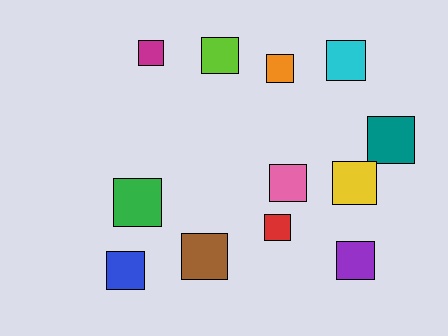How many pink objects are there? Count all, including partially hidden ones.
There is 1 pink object.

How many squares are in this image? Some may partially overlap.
There are 12 squares.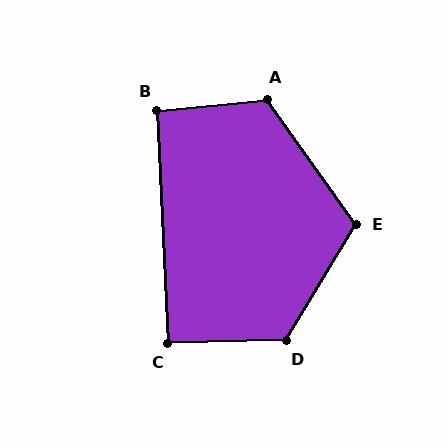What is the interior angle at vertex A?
Approximately 119 degrees (obtuse).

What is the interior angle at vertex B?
Approximately 93 degrees (approximately right).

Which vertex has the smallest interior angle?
C, at approximately 91 degrees.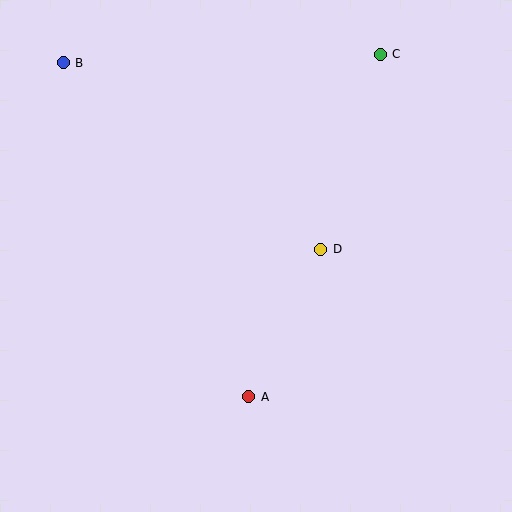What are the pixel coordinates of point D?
Point D is at (321, 249).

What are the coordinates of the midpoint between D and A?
The midpoint between D and A is at (285, 323).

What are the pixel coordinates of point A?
Point A is at (249, 397).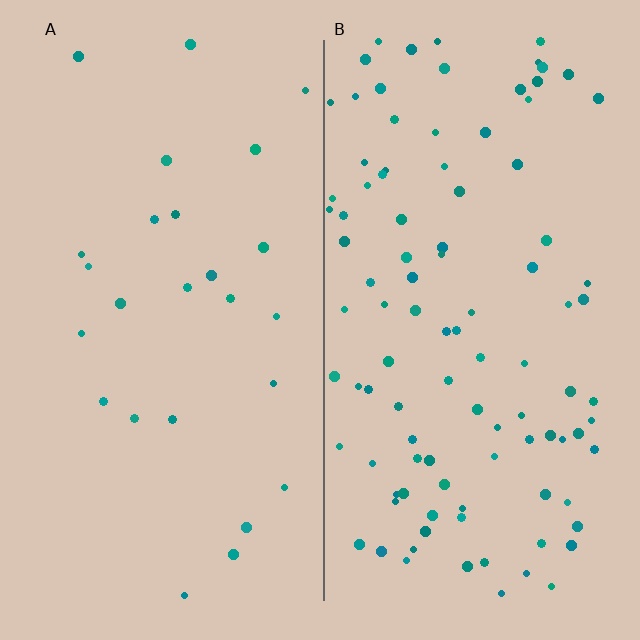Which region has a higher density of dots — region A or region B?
B (the right).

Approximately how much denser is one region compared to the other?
Approximately 4.0× — region B over region A.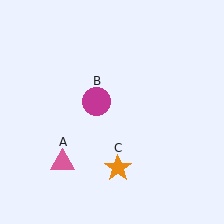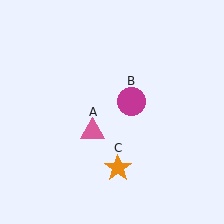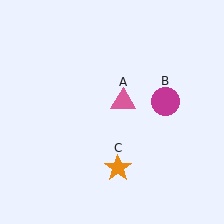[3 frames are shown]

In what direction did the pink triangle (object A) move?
The pink triangle (object A) moved up and to the right.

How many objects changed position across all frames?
2 objects changed position: pink triangle (object A), magenta circle (object B).